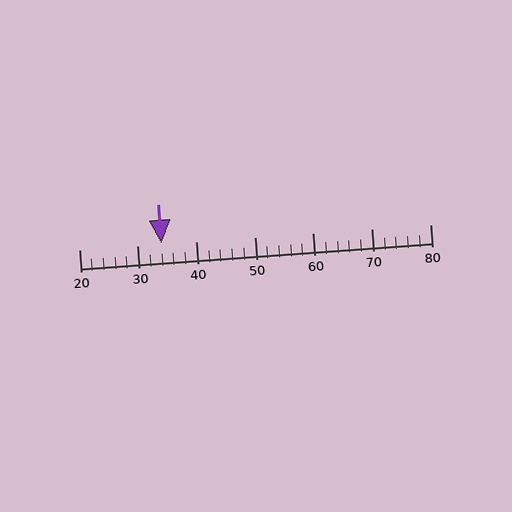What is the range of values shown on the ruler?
The ruler shows values from 20 to 80.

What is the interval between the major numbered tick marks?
The major tick marks are spaced 10 units apart.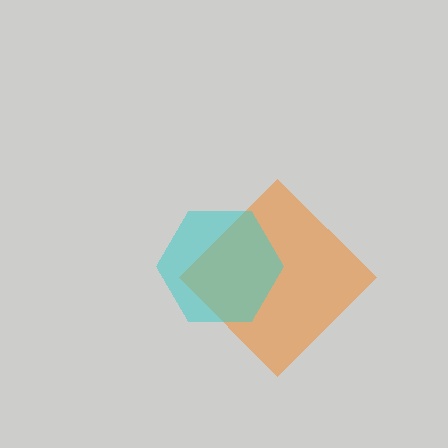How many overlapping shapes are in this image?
There are 2 overlapping shapes in the image.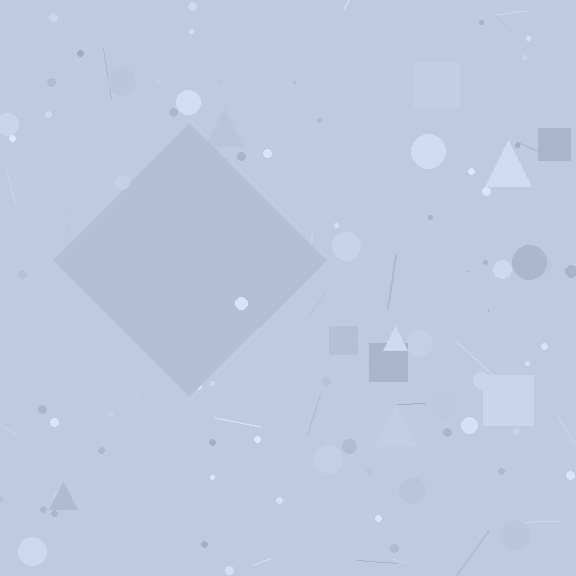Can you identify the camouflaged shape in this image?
The camouflaged shape is a diamond.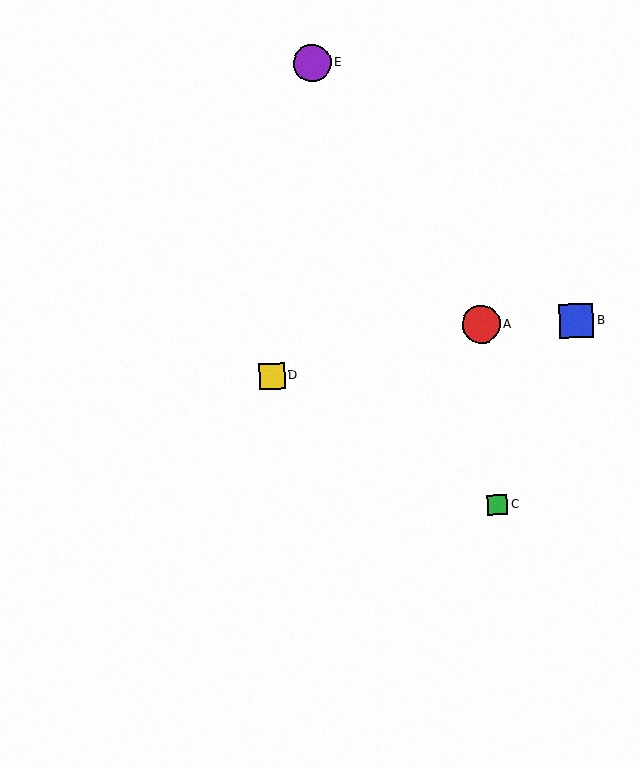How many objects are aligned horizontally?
2 objects (A, B) are aligned horizontally.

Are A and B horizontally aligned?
Yes, both are at y≈325.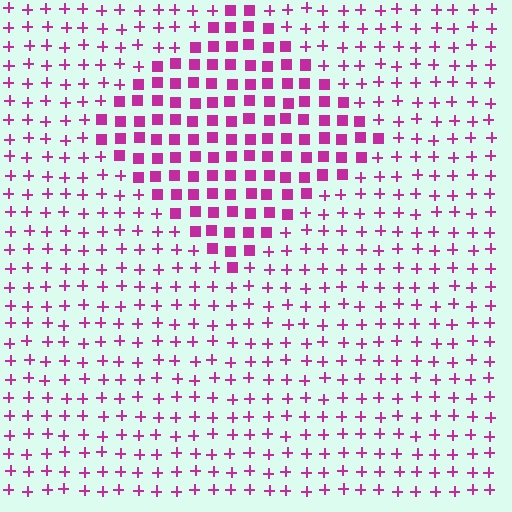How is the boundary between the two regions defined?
The boundary is defined by a change in element shape: squares inside vs. plus signs outside. All elements share the same color and spacing.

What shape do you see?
I see a diamond.